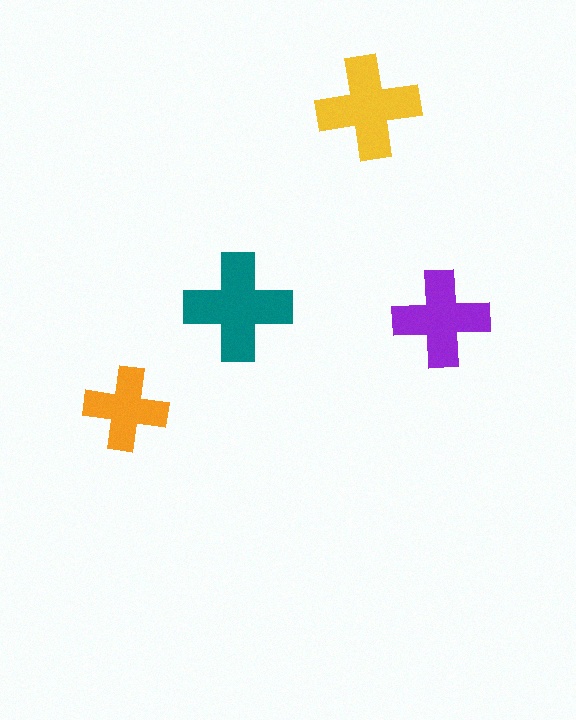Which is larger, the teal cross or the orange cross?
The teal one.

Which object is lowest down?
The orange cross is bottommost.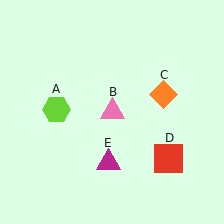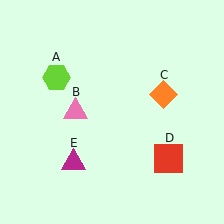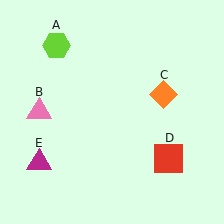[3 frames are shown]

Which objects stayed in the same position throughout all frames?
Orange diamond (object C) and red square (object D) remained stationary.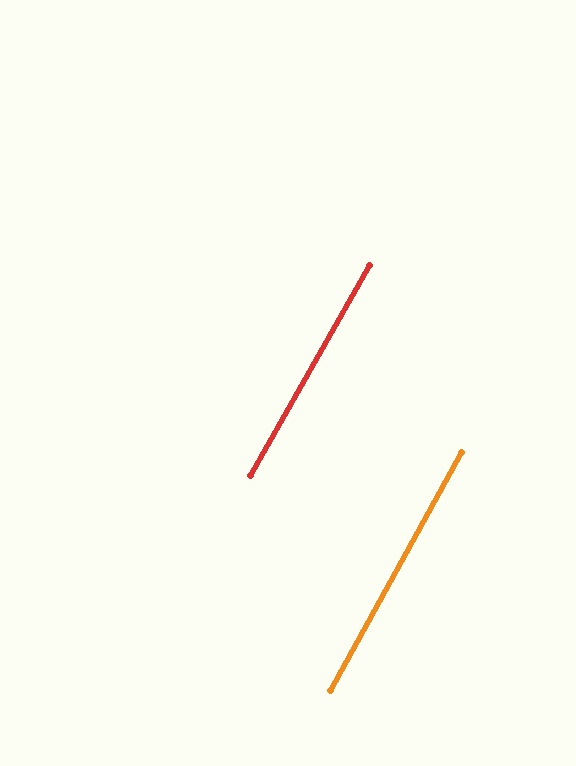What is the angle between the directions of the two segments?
Approximately 1 degree.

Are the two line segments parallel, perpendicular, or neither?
Parallel — their directions differ by only 0.7°.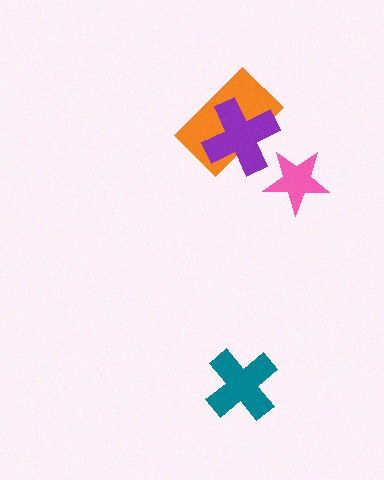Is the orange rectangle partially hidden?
Yes, it is partially covered by another shape.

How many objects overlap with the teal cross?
0 objects overlap with the teal cross.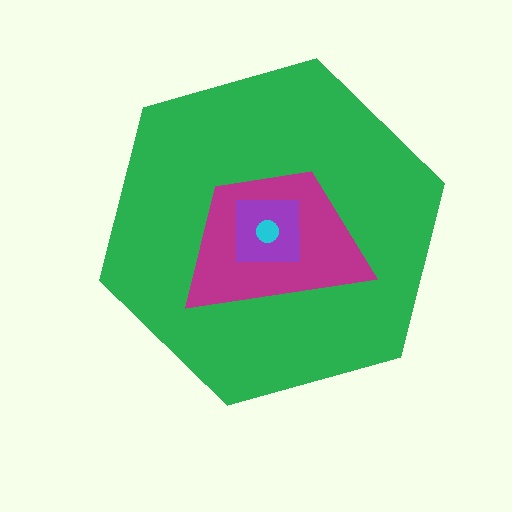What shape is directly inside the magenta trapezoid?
The purple square.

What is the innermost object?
The cyan circle.